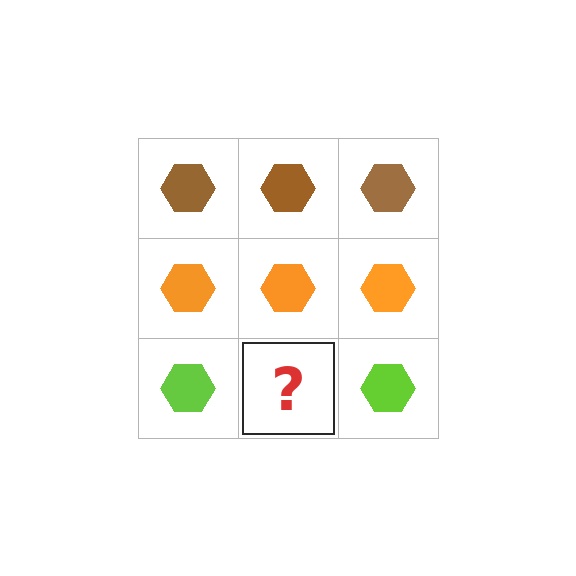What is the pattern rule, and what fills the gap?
The rule is that each row has a consistent color. The gap should be filled with a lime hexagon.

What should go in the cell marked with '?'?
The missing cell should contain a lime hexagon.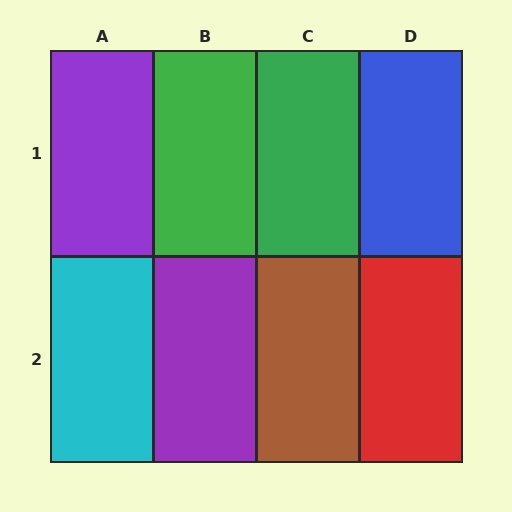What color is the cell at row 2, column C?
Brown.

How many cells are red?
1 cell is red.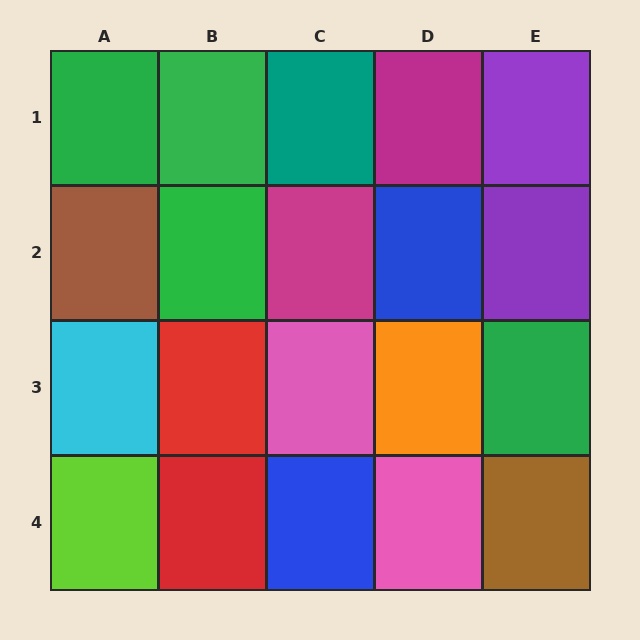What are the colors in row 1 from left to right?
Green, green, teal, magenta, purple.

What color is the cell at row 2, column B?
Green.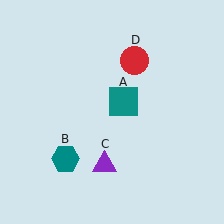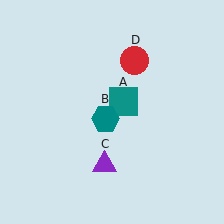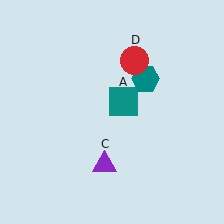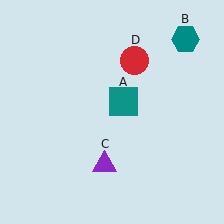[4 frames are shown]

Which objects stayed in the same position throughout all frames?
Teal square (object A) and purple triangle (object C) and red circle (object D) remained stationary.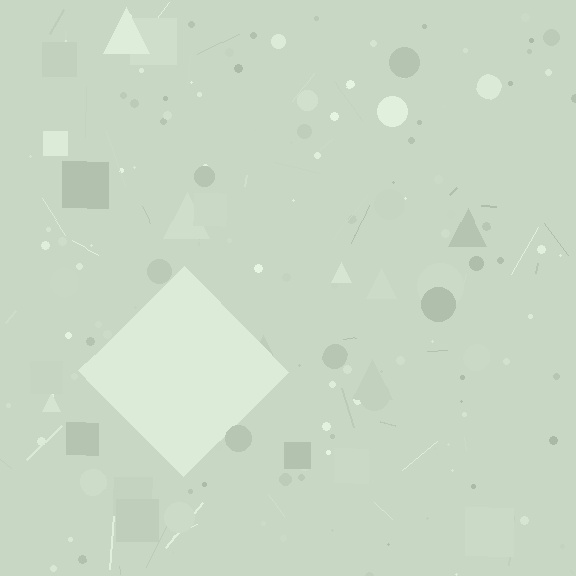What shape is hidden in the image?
A diamond is hidden in the image.